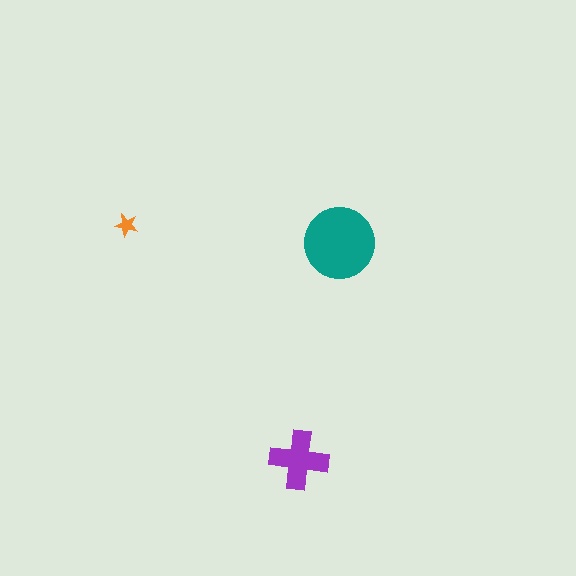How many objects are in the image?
There are 3 objects in the image.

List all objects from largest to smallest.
The teal circle, the purple cross, the orange star.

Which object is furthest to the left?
The orange star is leftmost.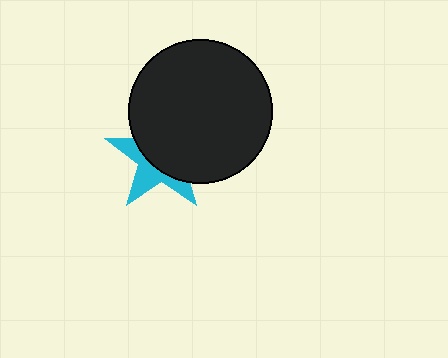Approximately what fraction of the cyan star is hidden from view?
Roughly 61% of the cyan star is hidden behind the black circle.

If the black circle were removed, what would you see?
You would see the complete cyan star.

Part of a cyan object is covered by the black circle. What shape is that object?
It is a star.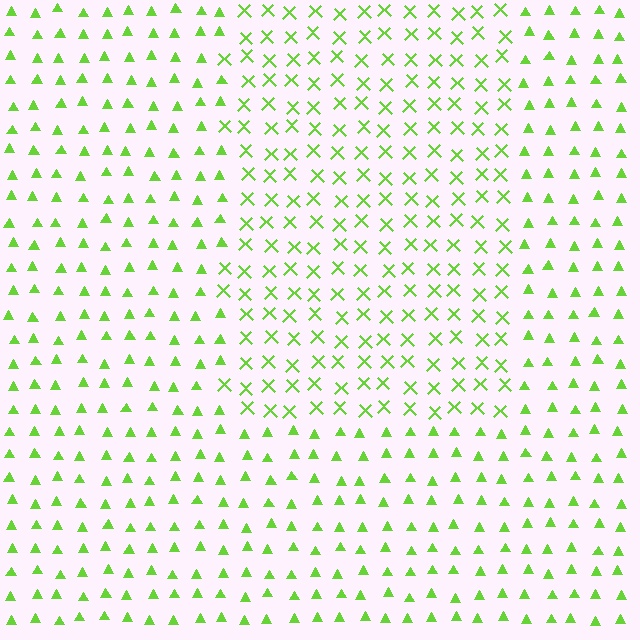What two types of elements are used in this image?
The image uses X marks inside the rectangle region and triangles outside it.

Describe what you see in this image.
The image is filled with small lime elements arranged in a uniform grid. A rectangle-shaped region contains X marks, while the surrounding area contains triangles. The boundary is defined purely by the change in element shape.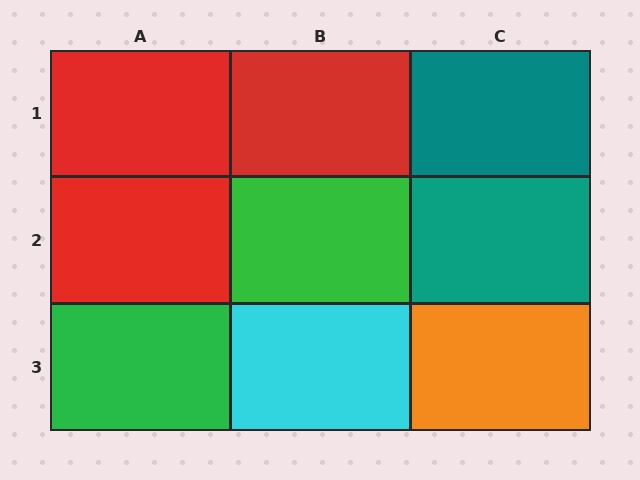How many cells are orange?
1 cell is orange.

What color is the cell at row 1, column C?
Teal.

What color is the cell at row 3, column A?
Green.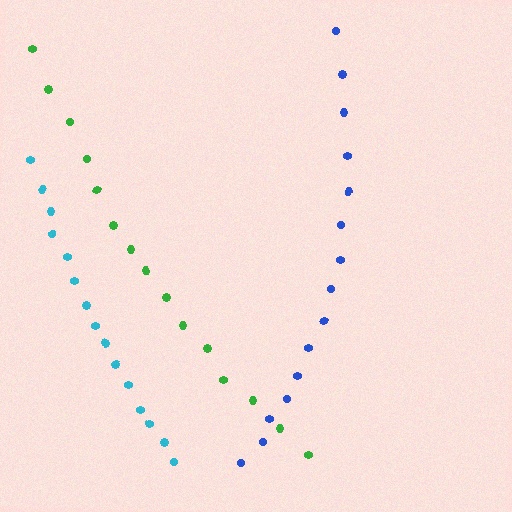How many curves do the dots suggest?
There are 3 distinct paths.